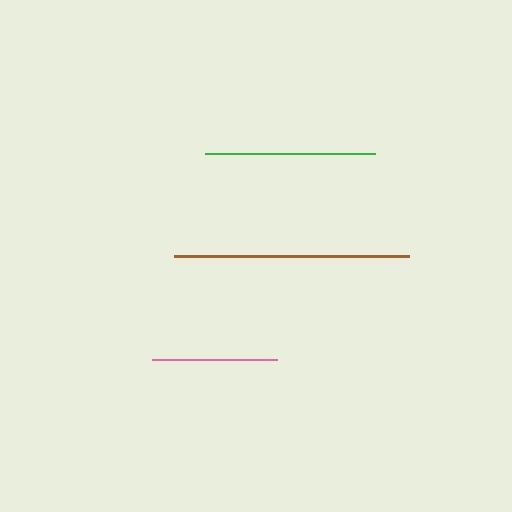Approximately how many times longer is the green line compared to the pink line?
The green line is approximately 1.4 times the length of the pink line.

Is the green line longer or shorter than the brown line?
The brown line is longer than the green line.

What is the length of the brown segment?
The brown segment is approximately 236 pixels long.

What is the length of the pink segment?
The pink segment is approximately 126 pixels long.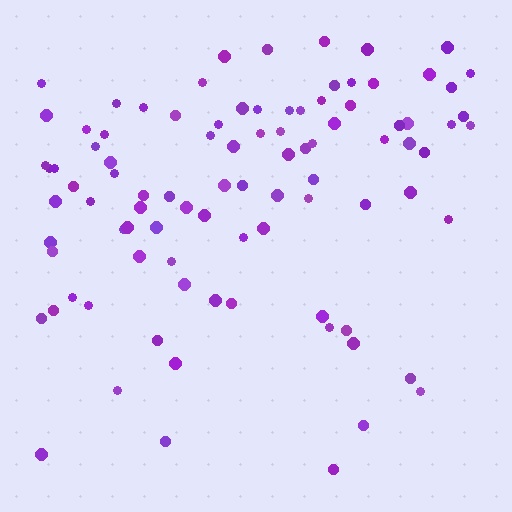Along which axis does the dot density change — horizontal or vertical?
Vertical.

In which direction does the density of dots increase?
From bottom to top, with the top side densest.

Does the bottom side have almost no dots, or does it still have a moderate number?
Still a moderate number, just noticeably fewer than the top.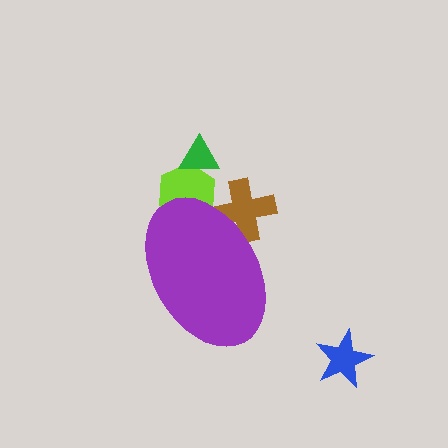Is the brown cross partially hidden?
Yes, the brown cross is partially hidden behind the purple ellipse.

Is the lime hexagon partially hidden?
Yes, the lime hexagon is partially hidden behind the purple ellipse.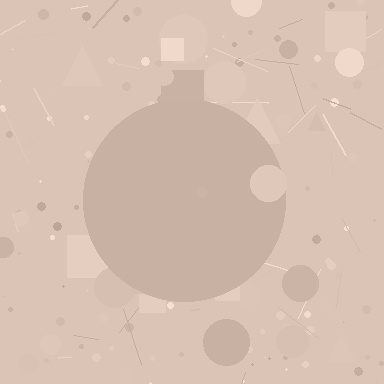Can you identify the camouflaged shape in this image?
The camouflaged shape is a circle.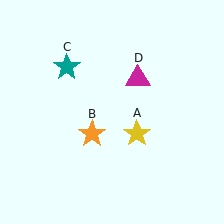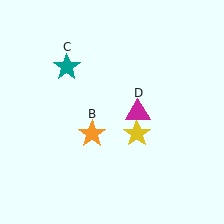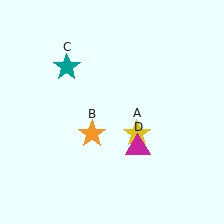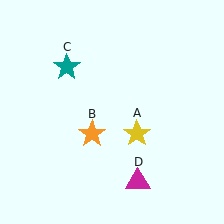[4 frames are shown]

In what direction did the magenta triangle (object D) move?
The magenta triangle (object D) moved down.